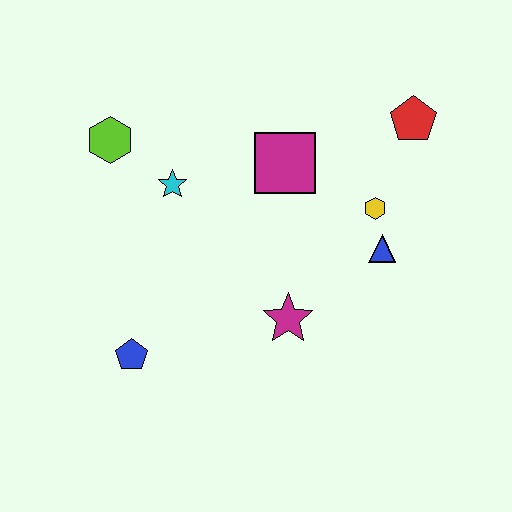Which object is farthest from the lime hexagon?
The red pentagon is farthest from the lime hexagon.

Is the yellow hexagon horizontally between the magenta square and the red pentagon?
Yes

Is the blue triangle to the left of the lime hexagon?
No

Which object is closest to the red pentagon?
The yellow hexagon is closest to the red pentagon.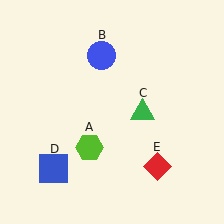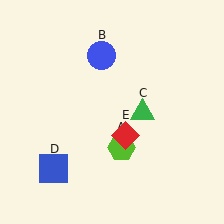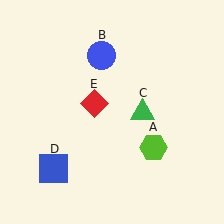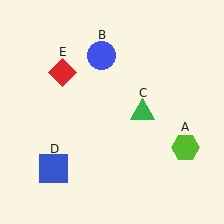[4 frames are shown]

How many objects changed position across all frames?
2 objects changed position: lime hexagon (object A), red diamond (object E).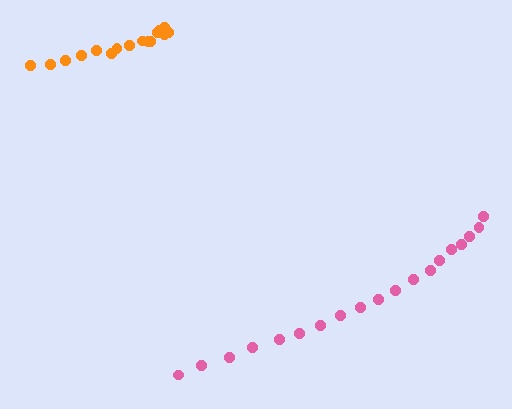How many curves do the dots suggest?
There are 2 distinct paths.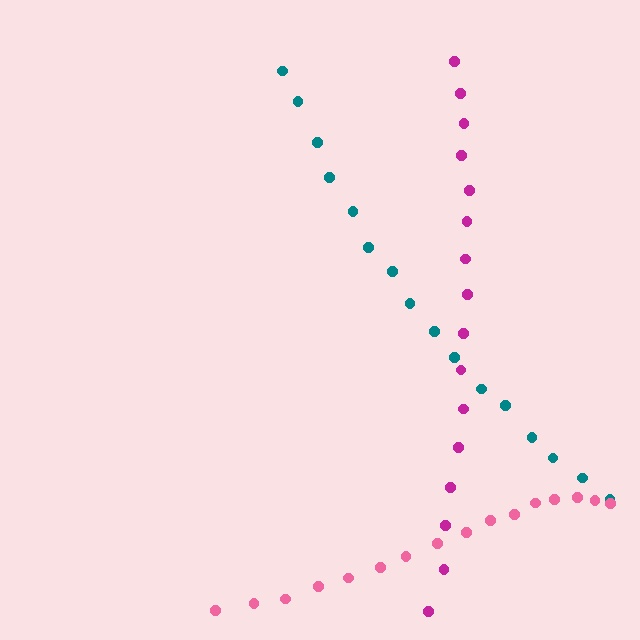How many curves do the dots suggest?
There are 3 distinct paths.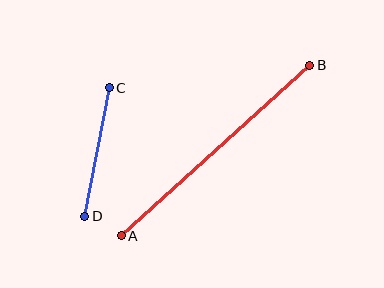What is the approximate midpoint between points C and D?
The midpoint is at approximately (97, 152) pixels.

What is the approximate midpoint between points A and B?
The midpoint is at approximately (216, 151) pixels.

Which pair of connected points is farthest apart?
Points A and B are farthest apart.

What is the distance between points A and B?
The distance is approximately 254 pixels.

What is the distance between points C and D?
The distance is approximately 131 pixels.